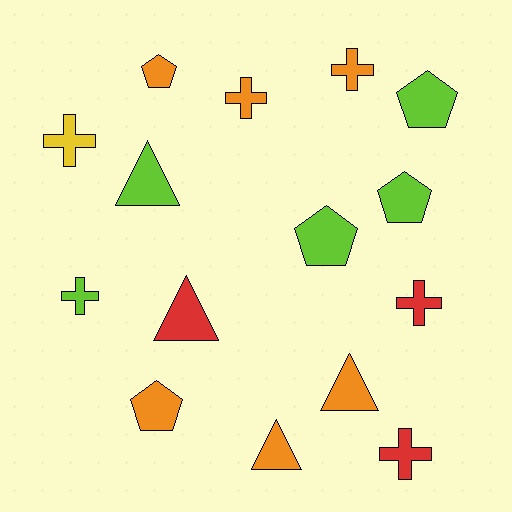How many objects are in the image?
There are 15 objects.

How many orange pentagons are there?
There are 2 orange pentagons.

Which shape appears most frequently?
Cross, with 6 objects.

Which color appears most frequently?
Orange, with 6 objects.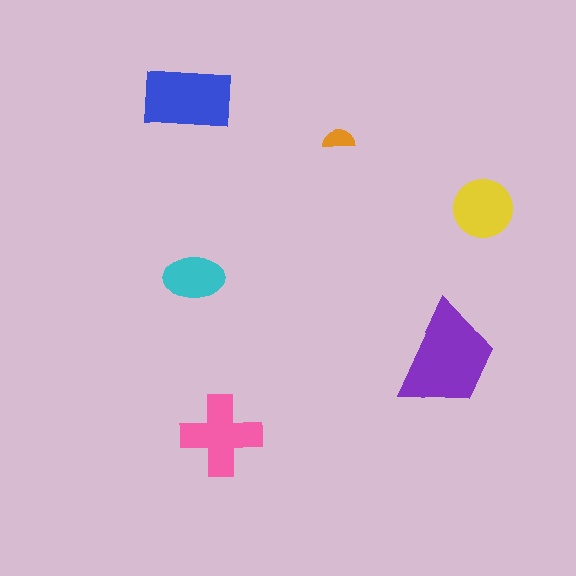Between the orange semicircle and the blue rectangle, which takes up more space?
The blue rectangle.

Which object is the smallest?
The orange semicircle.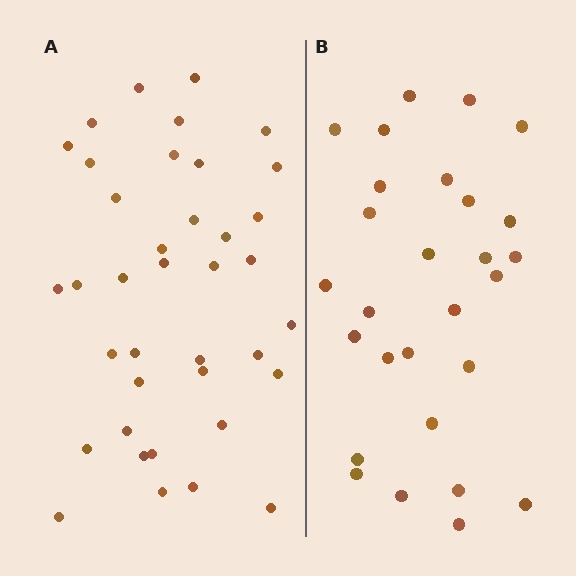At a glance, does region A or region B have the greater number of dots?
Region A (the left region) has more dots.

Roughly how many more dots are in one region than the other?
Region A has roughly 10 or so more dots than region B.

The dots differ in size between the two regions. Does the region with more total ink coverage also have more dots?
No. Region B has more total ink coverage because its dots are larger, but region A actually contains more individual dots. Total area can be misleading — the number of items is what matters here.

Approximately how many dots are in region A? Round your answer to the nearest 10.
About 40 dots. (The exact count is 38, which rounds to 40.)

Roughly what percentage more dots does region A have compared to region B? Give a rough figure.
About 35% more.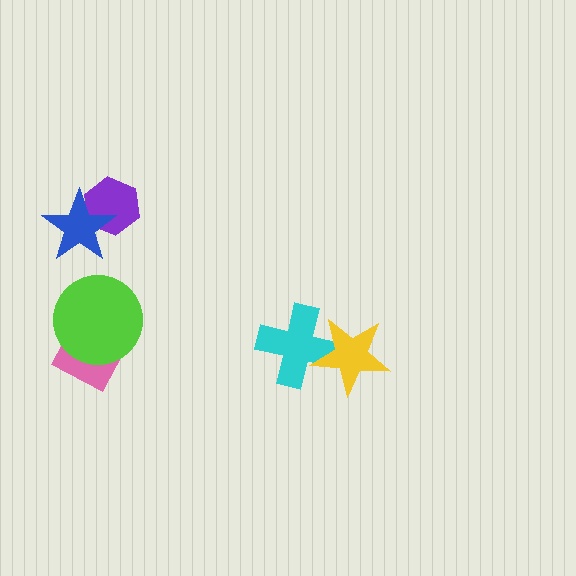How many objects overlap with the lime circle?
1 object overlaps with the lime circle.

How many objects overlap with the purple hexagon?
1 object overlaps with the purple hexagon.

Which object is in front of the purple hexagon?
The blue star is in front of the purple hexagon.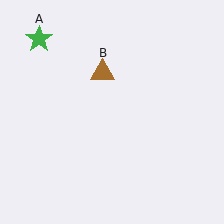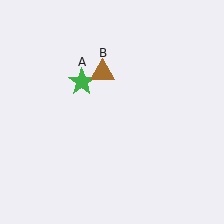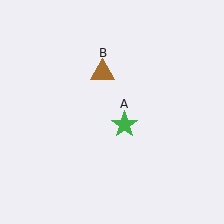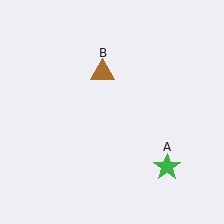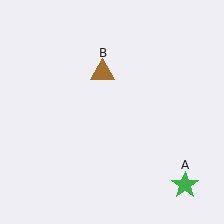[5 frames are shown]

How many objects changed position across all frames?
1 object changed position: green star (object A).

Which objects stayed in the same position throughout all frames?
Brown triangle (object B) remained stationary.